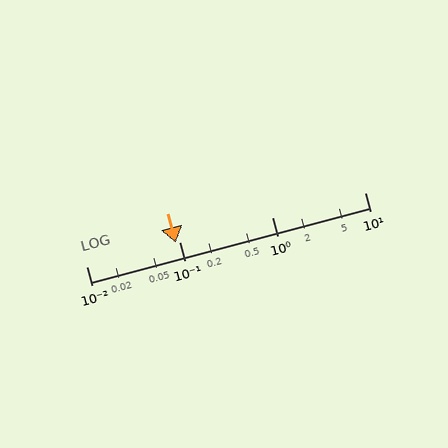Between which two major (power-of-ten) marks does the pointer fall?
The pointer is between 0.01 and 0.1.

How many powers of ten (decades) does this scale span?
The scale spans 3 decades, from 0.01 to 10.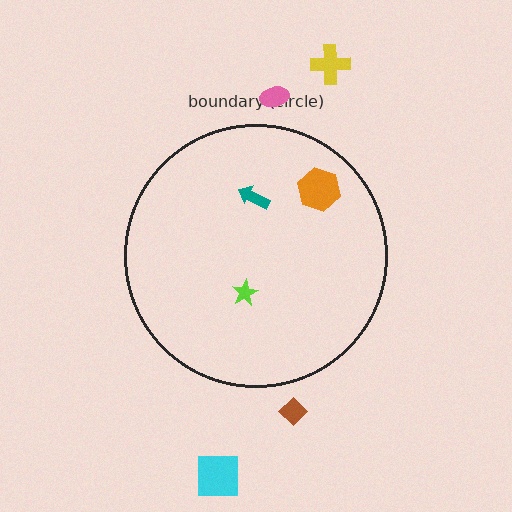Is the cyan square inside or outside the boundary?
Outside.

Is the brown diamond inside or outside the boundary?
Outside.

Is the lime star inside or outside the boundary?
Inside.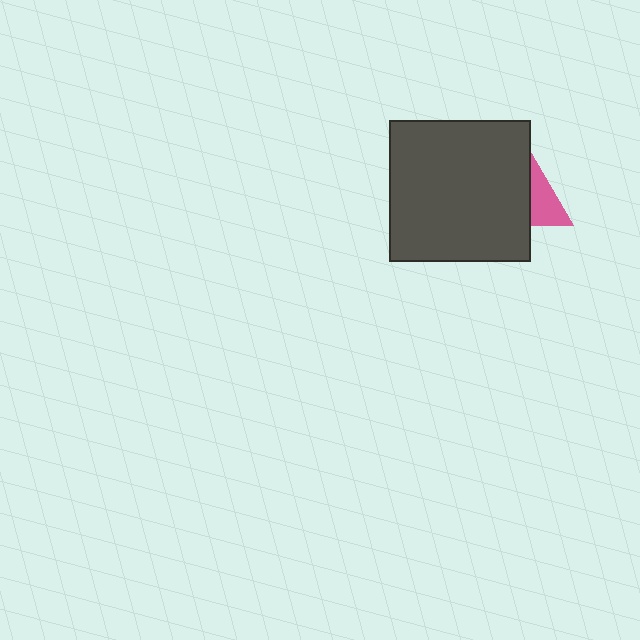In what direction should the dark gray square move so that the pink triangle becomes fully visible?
The dark gray square should move left. That is the shortest direction to clear the overlap and leave the pink triangle fully visible.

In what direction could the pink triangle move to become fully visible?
The pink triangle could move right. That would shift it out from behind the dark gray square entirely.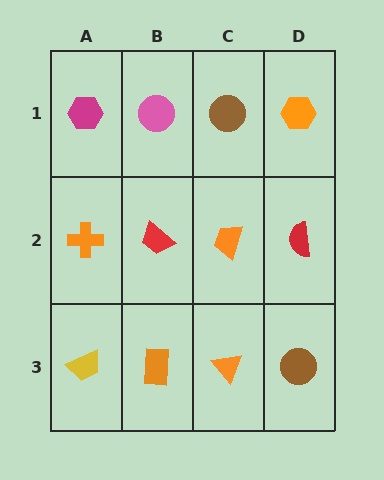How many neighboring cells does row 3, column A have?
2.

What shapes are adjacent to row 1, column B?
A red trapezoid (row 2, column B), a magenta hexagon (row 1, column A), a brown circle (row 1, column C).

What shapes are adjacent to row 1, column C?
An orange trapezoid (row 2, column C), a pink circle (row 1, column B), an orange hexagon (row 1, column D).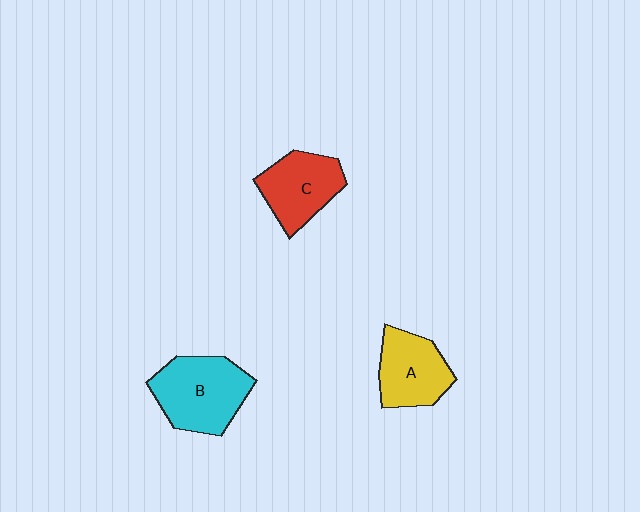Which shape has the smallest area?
Shape A (yellow).